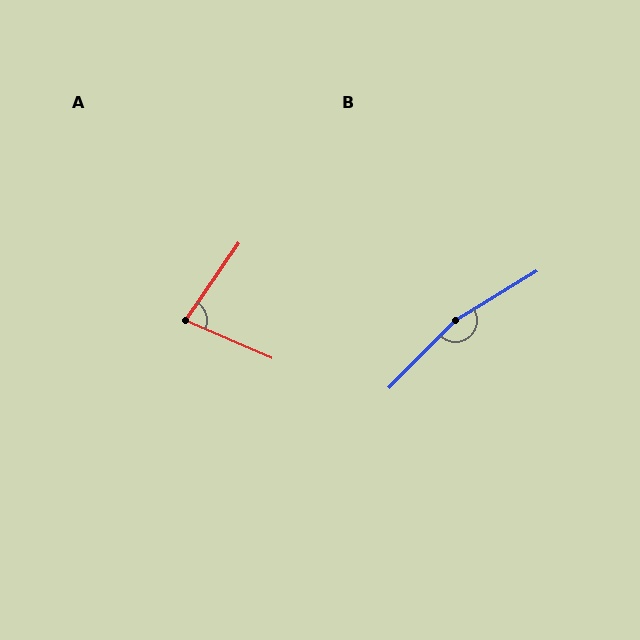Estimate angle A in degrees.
Approximately 79 degrees.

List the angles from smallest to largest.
A (79°), B (166°).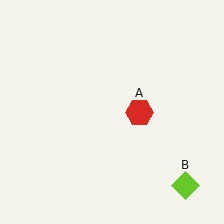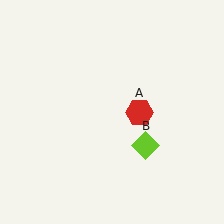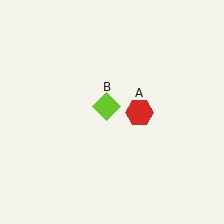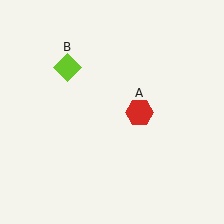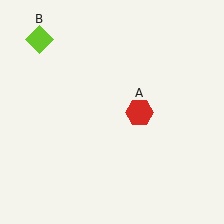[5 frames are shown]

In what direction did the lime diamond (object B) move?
The lime diamond (object B) moved up and to the left.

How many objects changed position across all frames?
1 object changed position: lime diamond (object B).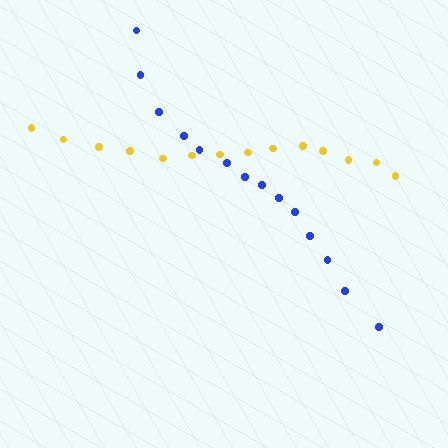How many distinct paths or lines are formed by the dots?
There are 2 distinct paths.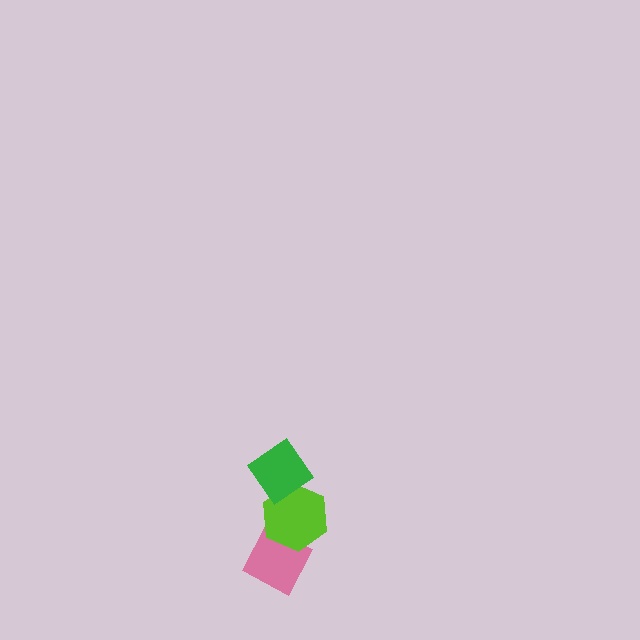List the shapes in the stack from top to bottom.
From top to bottom: the green diamond, the lime hexagon, the pink diamond.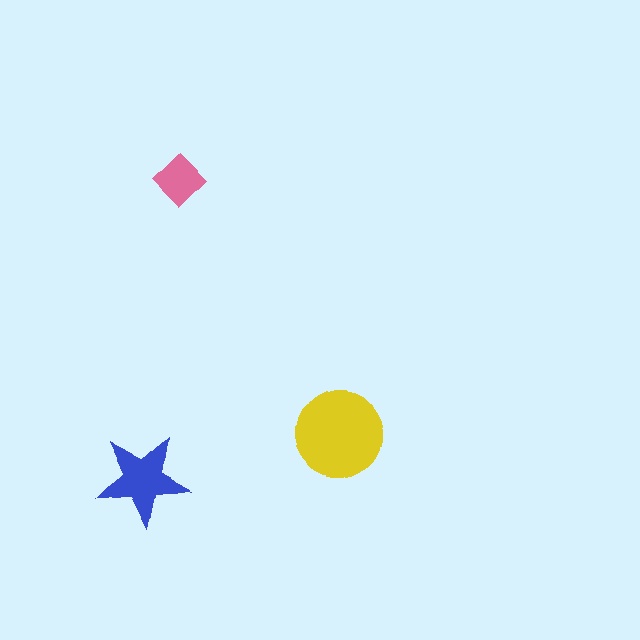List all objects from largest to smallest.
The yellow circle, the blue star, the pink diamond.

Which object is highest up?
The pink diamond is topmost.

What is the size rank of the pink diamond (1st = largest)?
3rd.